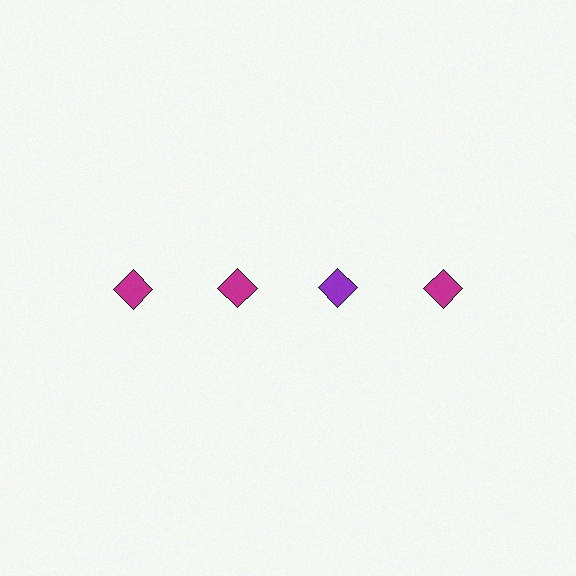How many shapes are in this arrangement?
There are 4 shapes arranged in a grid pattern.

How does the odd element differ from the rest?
It has a different color: purple instead of magenta.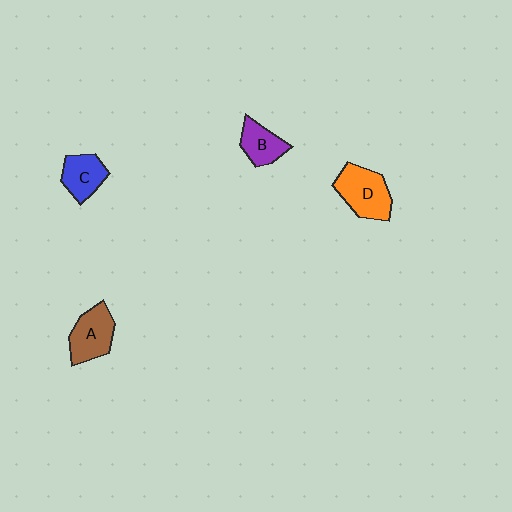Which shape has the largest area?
Shape D (orange).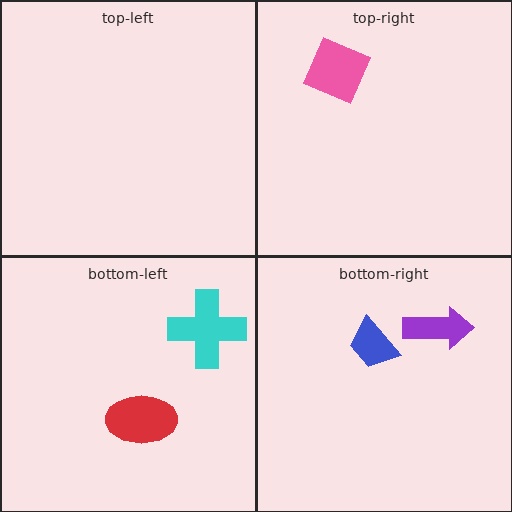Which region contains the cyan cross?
The bottom-left region.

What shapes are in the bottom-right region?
The blue trapezoid, the purple arrow.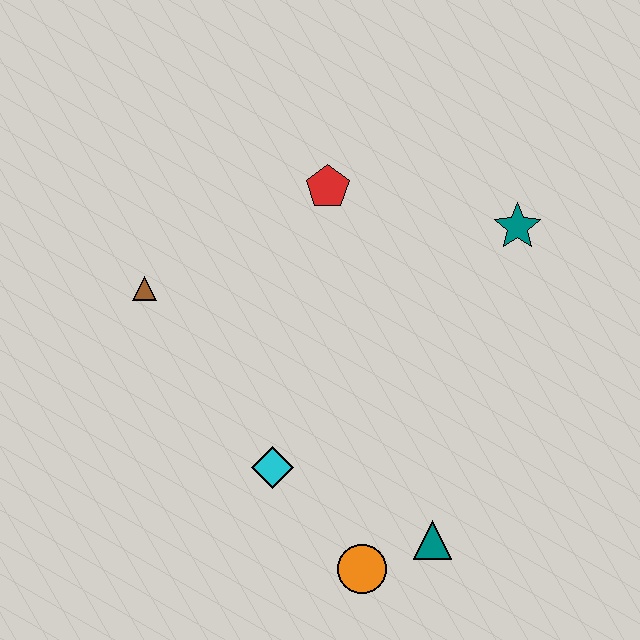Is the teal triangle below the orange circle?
No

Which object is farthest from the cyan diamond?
The teal star is farthest from the cyan diamond.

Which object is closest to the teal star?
The red pentagon is closest to the teal star.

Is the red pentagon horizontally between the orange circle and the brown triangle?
Yes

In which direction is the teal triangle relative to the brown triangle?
The teal triangle is to the right of the brown triangle.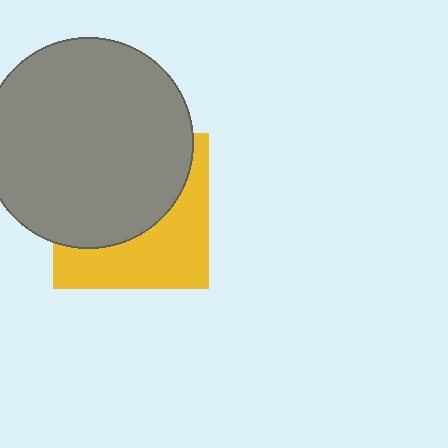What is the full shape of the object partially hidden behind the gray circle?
The partially hidden object is a yellow square.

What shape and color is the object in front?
The object in front is a gray circle.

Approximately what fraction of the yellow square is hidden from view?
Roughly 57% of the yellow square is hidden behind the gray circle.